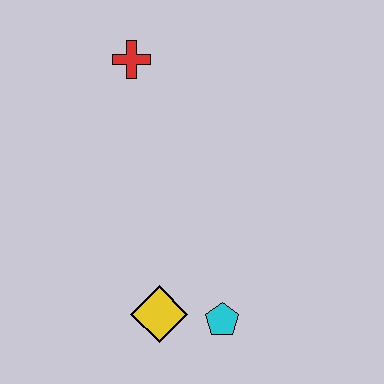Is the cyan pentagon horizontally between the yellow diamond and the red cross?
No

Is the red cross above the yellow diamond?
Yes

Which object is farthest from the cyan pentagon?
The red cross is farthest from the cyan pentagon.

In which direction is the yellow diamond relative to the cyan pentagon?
The yellow diamond is to the left of the cyan pentagon.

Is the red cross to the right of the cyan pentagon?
No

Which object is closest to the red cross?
The yellow diamond is closest to the red cross.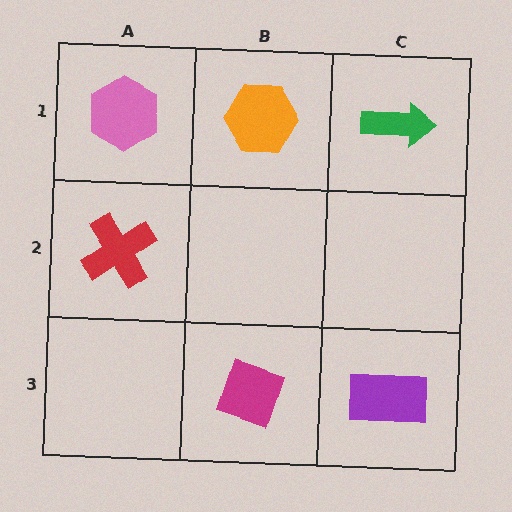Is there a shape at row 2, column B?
No, that cell is empty.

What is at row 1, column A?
A pink hexagon.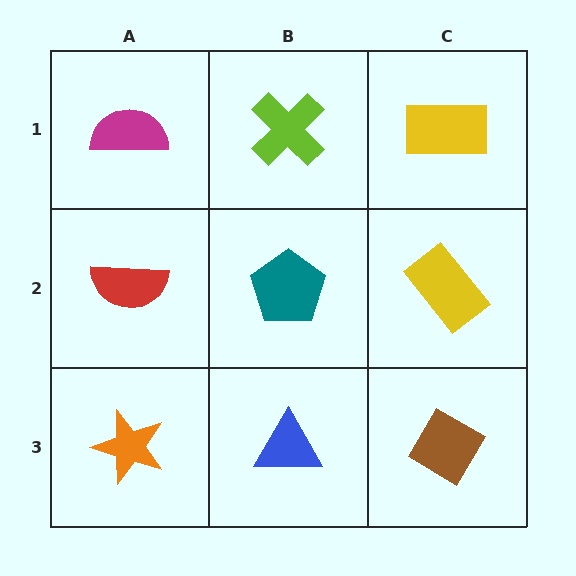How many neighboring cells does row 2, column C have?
3.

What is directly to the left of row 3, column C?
A blue triangle.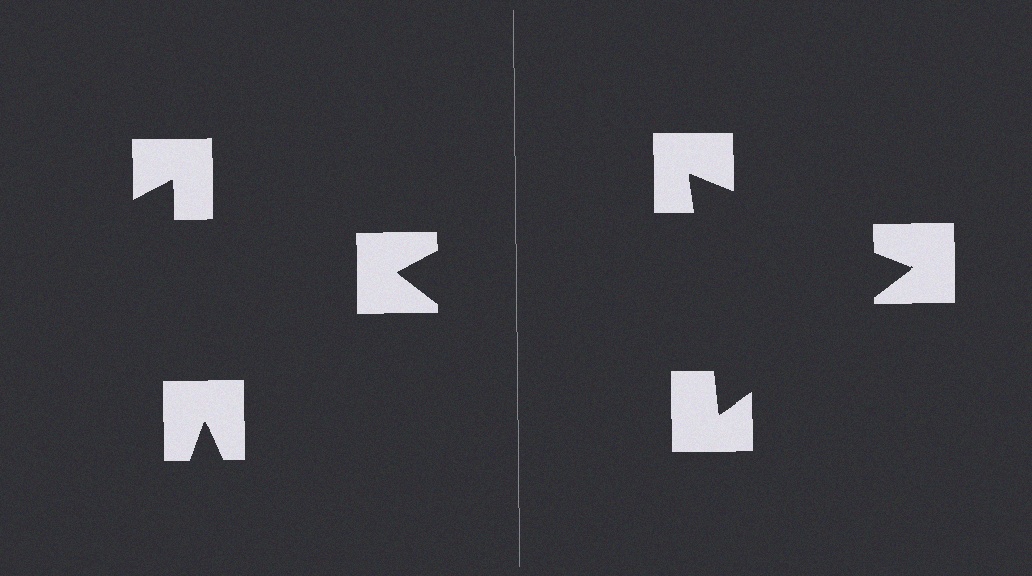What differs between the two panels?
The notched squares are positioned identically on both sides; only the wedge orientations differ. On the right they align to a triangle; on the left they are misaligned.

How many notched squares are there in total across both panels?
6 — 3 on each side.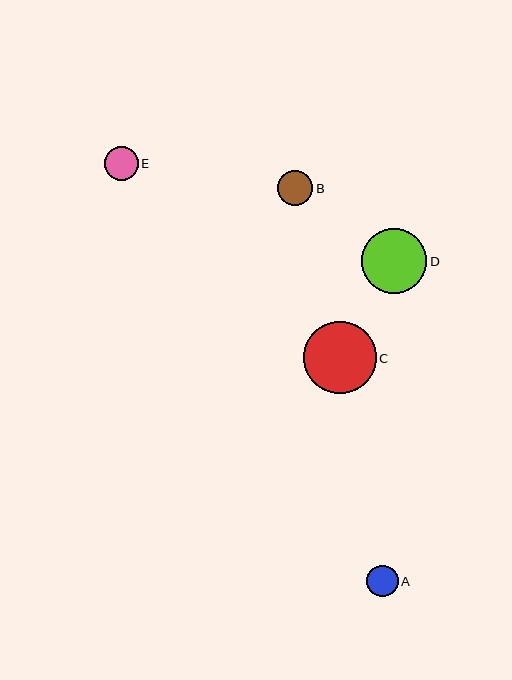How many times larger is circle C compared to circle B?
Circle C is approximately 2.1 times the size of circle B.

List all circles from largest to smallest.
From largest to smallest: C, D, B, E, A.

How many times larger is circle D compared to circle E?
Circle D is approximately 1.9 times the size of circle E.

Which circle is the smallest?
Circle A is the smallest with a size of approximately 32 pixels.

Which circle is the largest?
Circle C is the largest with a size of approximately 73 pixels.